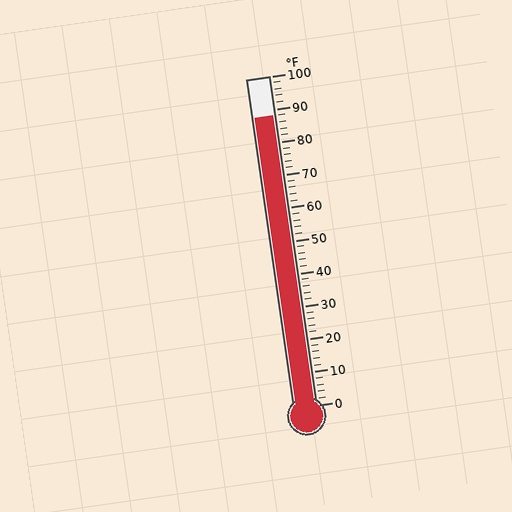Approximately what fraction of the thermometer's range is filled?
The thermometer is filled to approximately 90% of its range.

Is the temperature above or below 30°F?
The temperature is above 30°F.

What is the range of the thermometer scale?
The thermometer scale ranges from 0°F to 100°F.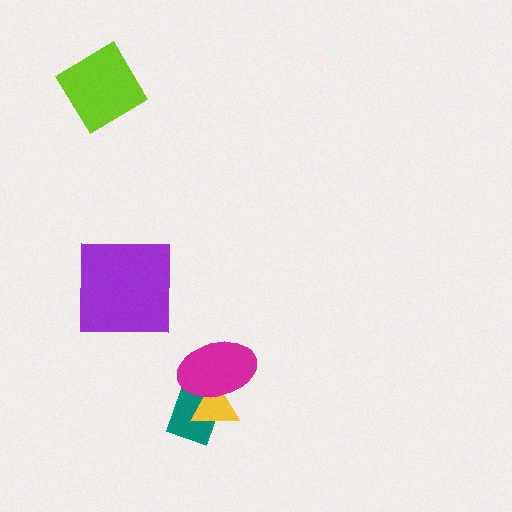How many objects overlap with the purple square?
0 objects overlap with the purple square.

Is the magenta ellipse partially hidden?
No, no other shape covers it.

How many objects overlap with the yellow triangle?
2 objects overlap with the yellow triangle.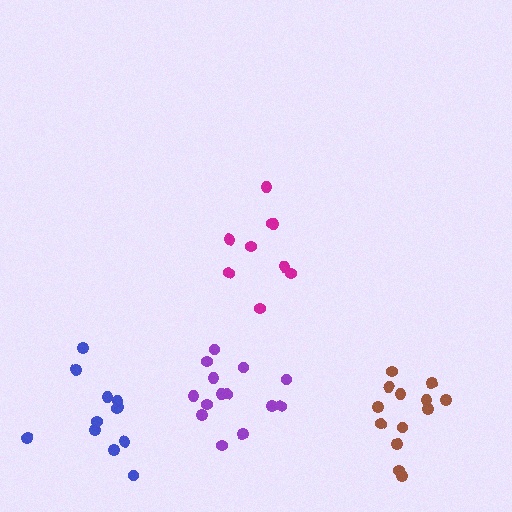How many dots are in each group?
Group 1: 12 dots, Group 2: 9 dots, Group 3: 14 dots, Group 4: 13 dots (48 total).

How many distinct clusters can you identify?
There are 4 distinct clusters.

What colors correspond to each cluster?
The clusters are colored: blue, magenta, purple, brown.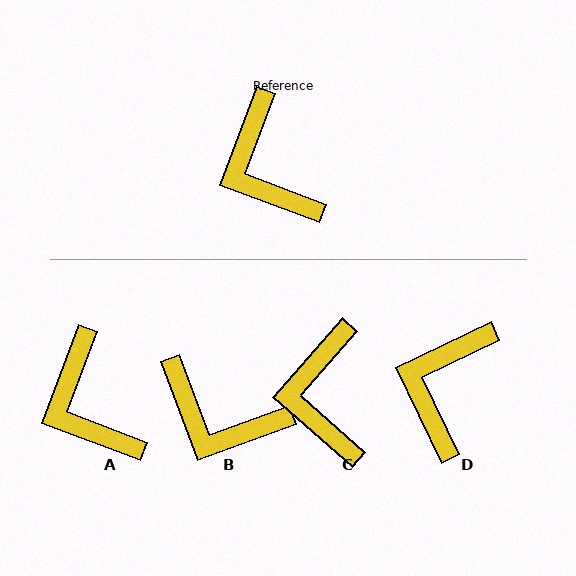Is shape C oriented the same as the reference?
No, it is off by about 21 degrees.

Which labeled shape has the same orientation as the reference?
A.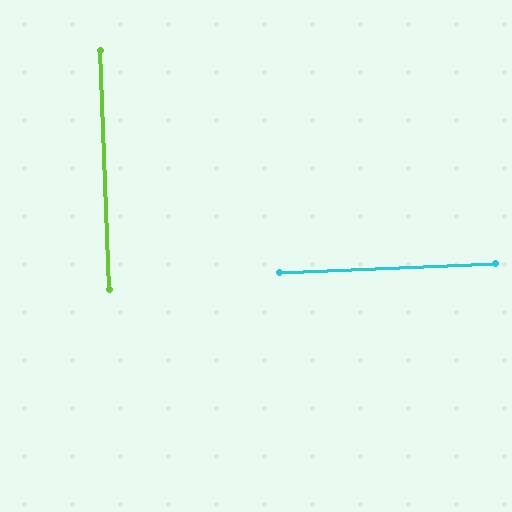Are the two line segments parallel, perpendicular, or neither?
Perpendicular — they meet at approximately 90°.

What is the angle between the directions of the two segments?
Approximately 90 degrees.